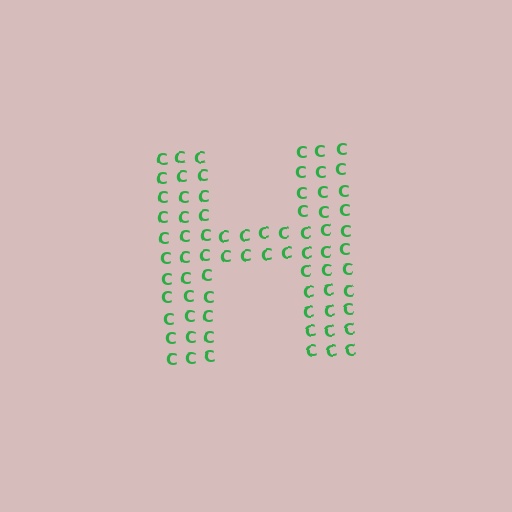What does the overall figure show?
The overall figure shows the letter H.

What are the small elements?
The small elements are letter C's.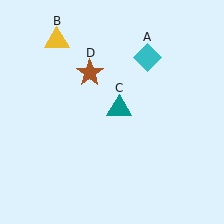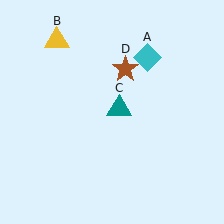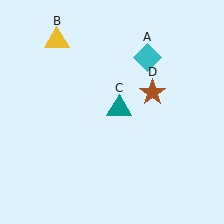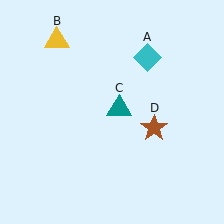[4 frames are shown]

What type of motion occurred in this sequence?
The brown star (object D) rotated clockwise around the center of the scene.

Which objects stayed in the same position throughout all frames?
Cyan diamond (object A) and yellow triangle (object B) and teal triangle (object C) remained stationary.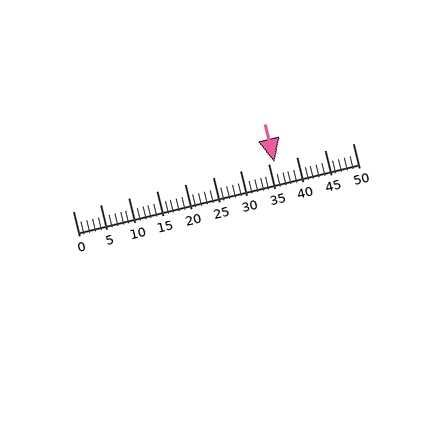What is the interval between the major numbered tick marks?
The major tick marks are spaced 5 units apart.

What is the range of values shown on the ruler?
The ruler shows values from 0 to 50.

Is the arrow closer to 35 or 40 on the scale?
The arrow is closer to 35.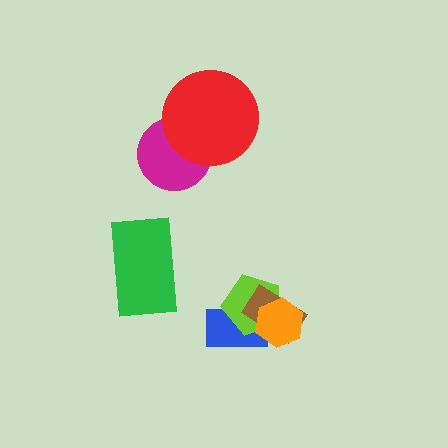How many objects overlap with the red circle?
1 object overlaps with the red circle.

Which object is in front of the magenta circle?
The red circle is in front of the magenta circle.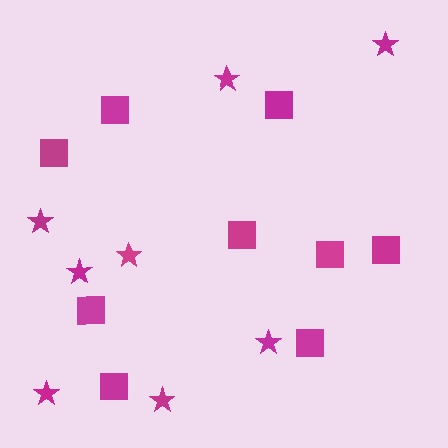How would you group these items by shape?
There are 2 groups: one group of squares (9) and one group of stars (8).